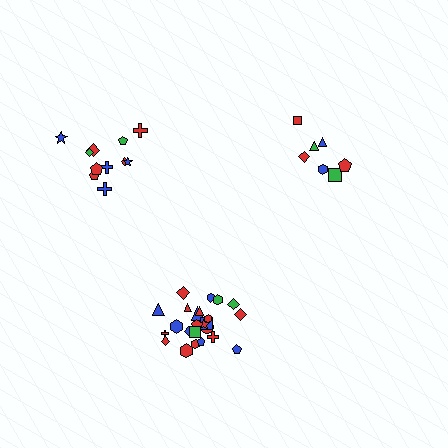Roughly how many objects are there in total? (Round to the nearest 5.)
Roughly 45 objects in total.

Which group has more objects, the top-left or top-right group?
The top-left group.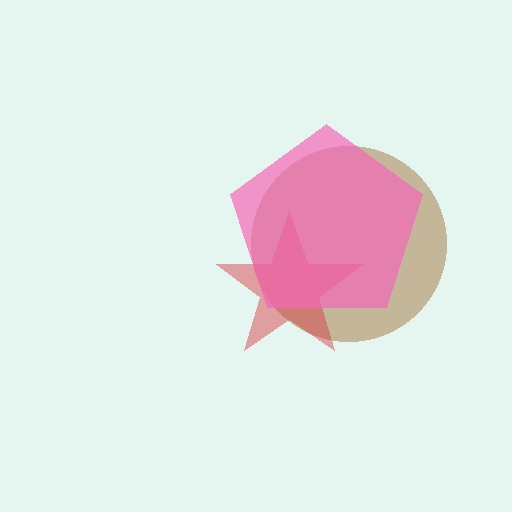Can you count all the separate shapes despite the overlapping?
Yes, there are 3 separate shapes.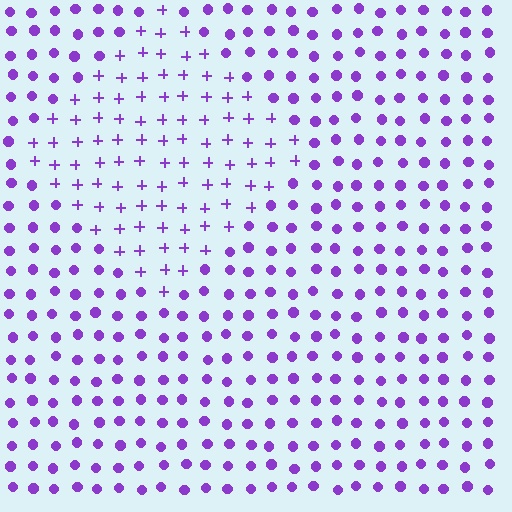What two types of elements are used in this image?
The image uses plus signs inside the diamond region and circles outside it.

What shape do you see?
I see a diamond.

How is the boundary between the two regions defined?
The boundary is defined by a change in element shape: plus signs inside vs. circles outside. All elements share the same color and spacing.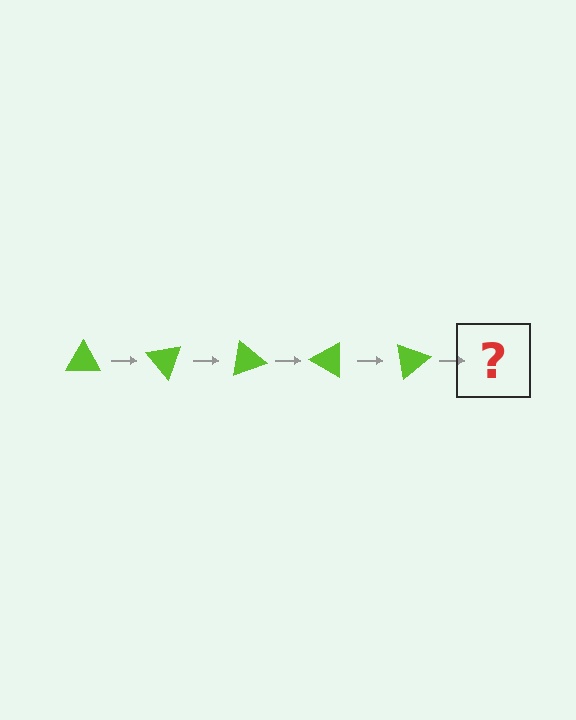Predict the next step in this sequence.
The next step is a lime triangle rotated 250 degrees.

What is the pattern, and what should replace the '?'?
The pattern is that the triangle rotates 50 degrees each step. The '?' should be a lime triangle rotated 250 degrees.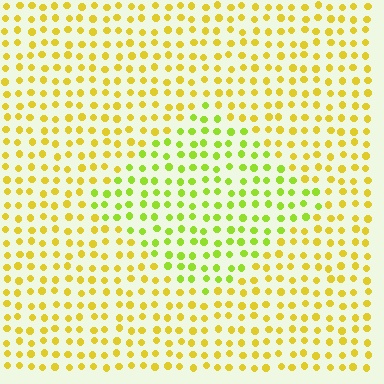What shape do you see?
I see a diamond.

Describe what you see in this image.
The image is filled with small yellow elements in a uniform arrangement. A diamond-shaped region is visible where the elements are tinted to a slightly different hue, forming a subtle color boundary.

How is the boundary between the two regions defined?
The boundary is defined purely by a slight shift in hue (about 33 degrees). Spacing, size, and orientation are identical on both sides.